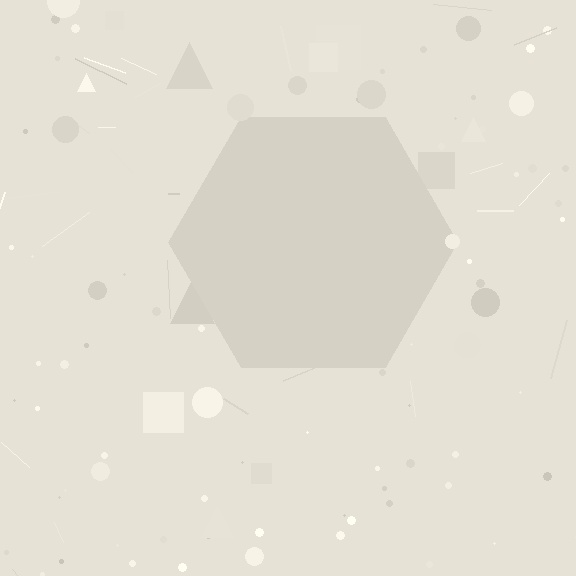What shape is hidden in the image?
A hexagon is hidden in the image.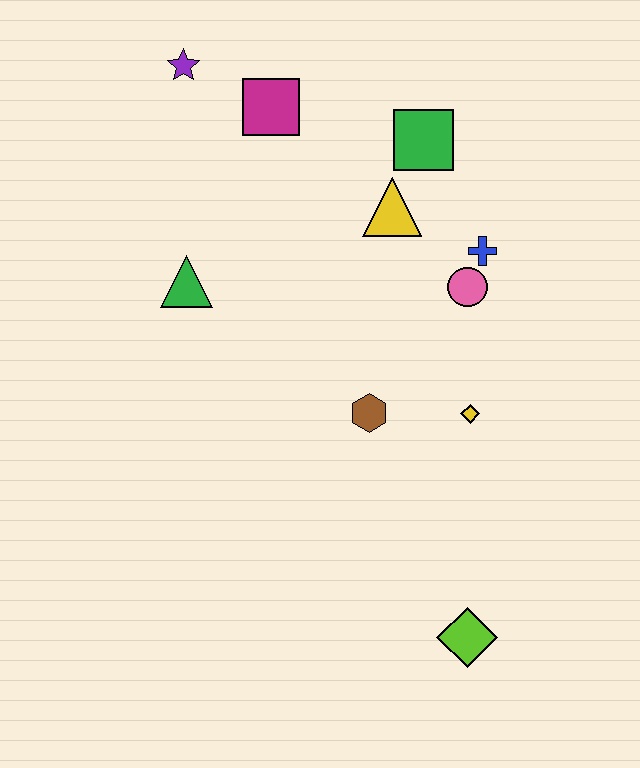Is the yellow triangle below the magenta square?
Yes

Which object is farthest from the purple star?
The lime diamond is farthest from the purple star.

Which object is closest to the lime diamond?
The yellow diamond is closest to the lime diamond.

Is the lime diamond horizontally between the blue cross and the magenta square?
Yes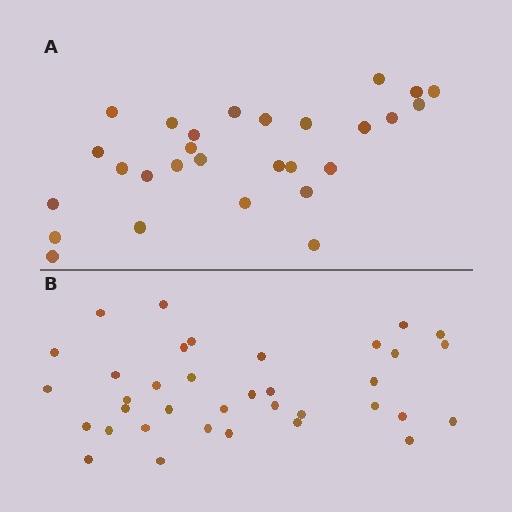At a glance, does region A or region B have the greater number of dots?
Region B (the bottom region) has more dots.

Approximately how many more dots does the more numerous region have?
Region B has roughly 8 or so more dots than region A.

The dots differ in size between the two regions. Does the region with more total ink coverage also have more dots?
No. Region A has more total ink coverage because its dots are larger, but region B actually contains more individual dots. Total area can be misleading — the number of items is what matters here.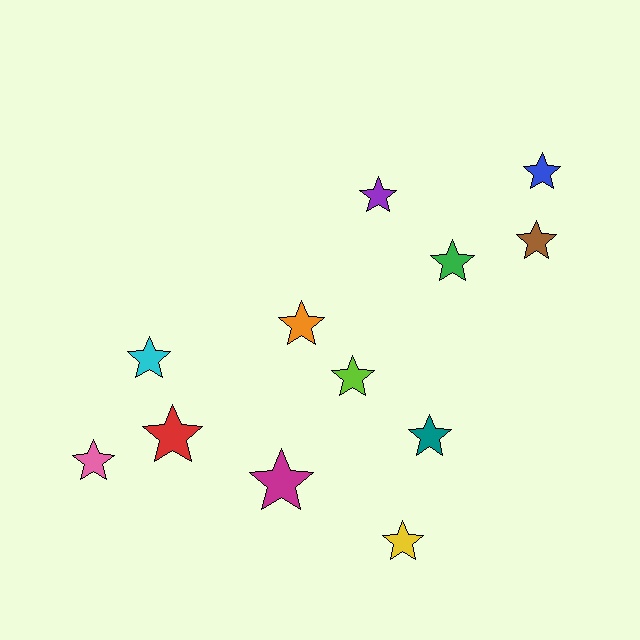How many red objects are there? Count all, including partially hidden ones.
There is 1 red object.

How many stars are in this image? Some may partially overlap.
There are 12 stars.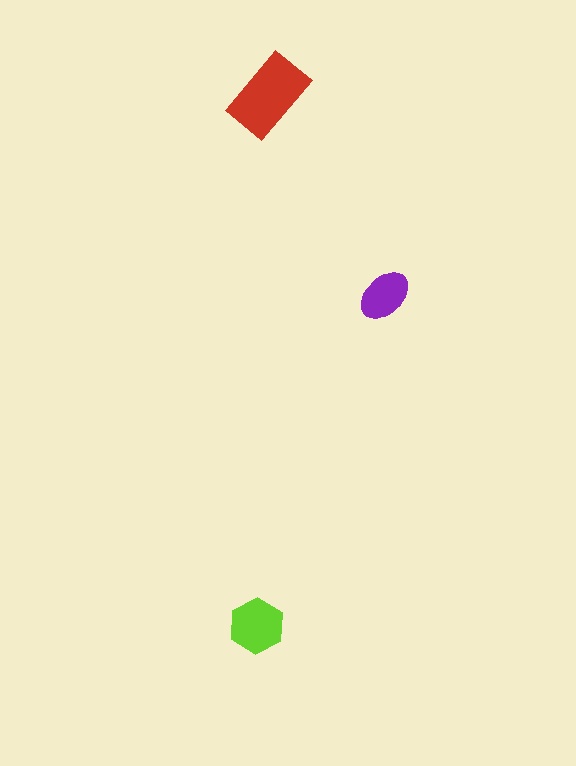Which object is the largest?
The red rectangle.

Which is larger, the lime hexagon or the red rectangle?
The red rectangle.